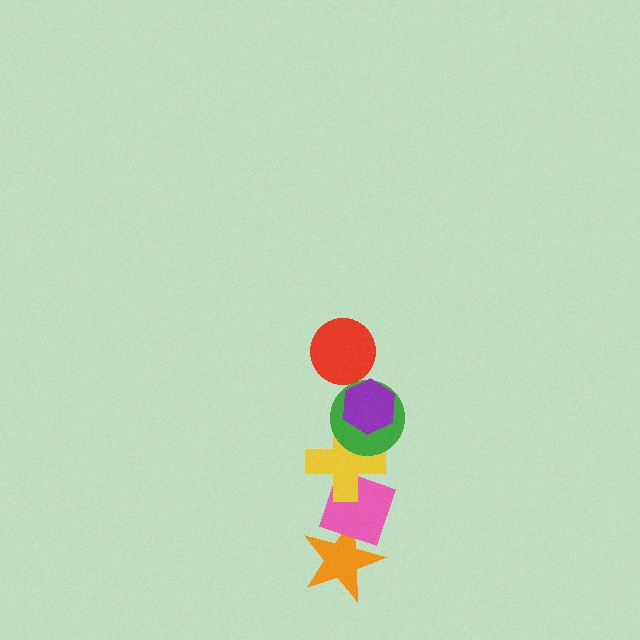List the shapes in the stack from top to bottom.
From top to bottom: the red circle, the purple hexagon, the green circle, the yellow cross, the pink diamond, the orange star.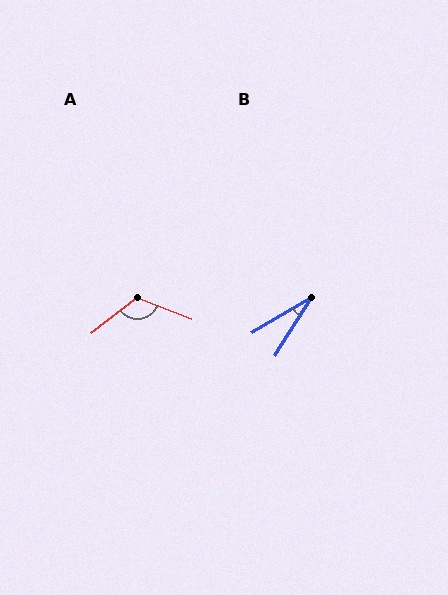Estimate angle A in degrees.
Approximately 122 degrees.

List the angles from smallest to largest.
B (28°), A (122°).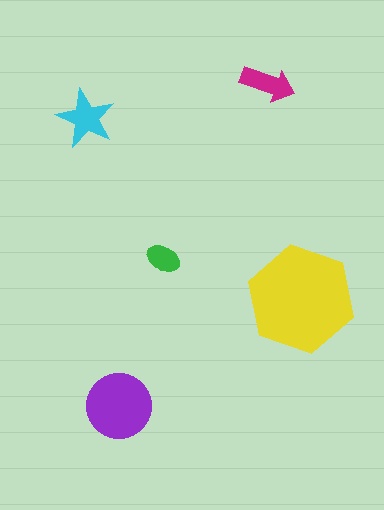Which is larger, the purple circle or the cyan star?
The purple circle.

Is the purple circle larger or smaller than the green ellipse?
Larger.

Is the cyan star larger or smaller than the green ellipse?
Larger.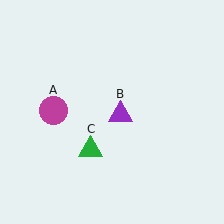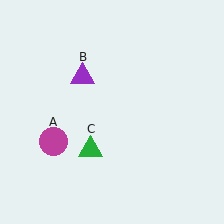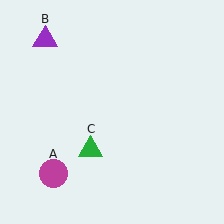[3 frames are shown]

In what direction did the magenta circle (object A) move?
The magenta circle (object A) moved down.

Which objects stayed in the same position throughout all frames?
Green triangle (object C) remained stationary.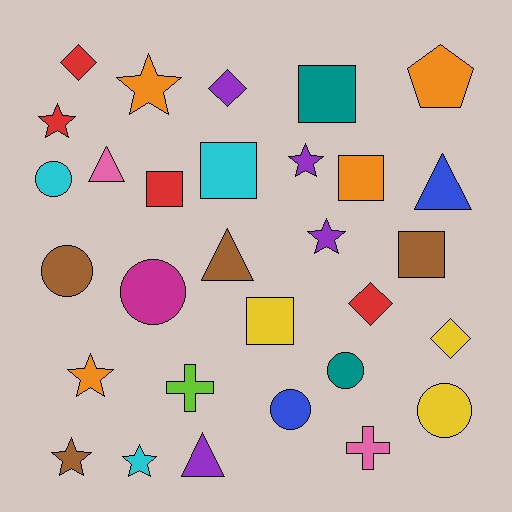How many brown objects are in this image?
There are 4 brown objects.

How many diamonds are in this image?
There are 4 diamonds.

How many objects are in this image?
There are 30 objects.